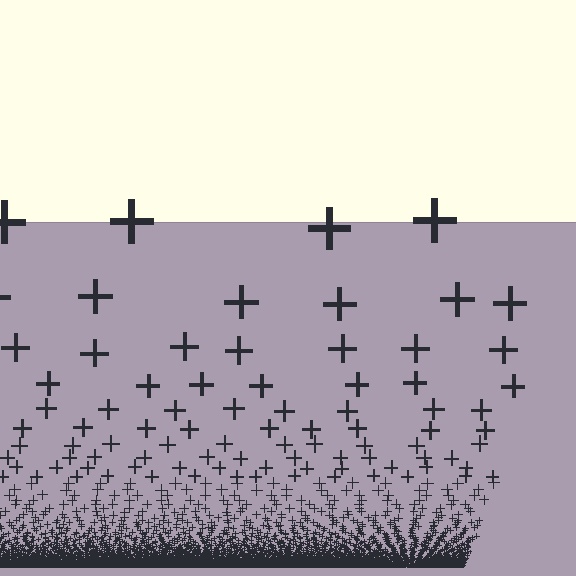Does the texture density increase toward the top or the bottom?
Density increases toward the bottom.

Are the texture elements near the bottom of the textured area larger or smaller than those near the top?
Smaller. The gradient is inverted — elements near the bottom are smaller and denser.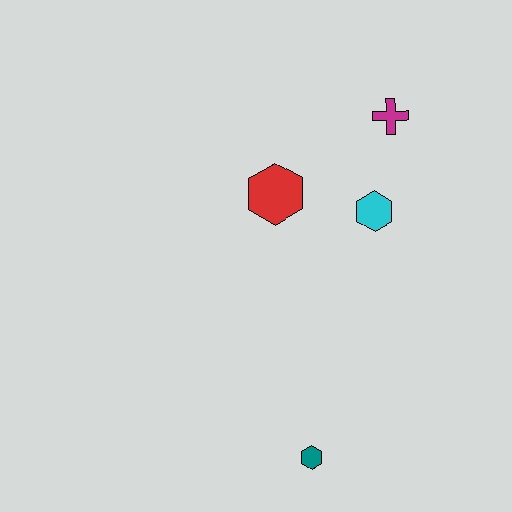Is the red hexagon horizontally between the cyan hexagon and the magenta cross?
No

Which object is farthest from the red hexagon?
The teal hexagon is farthest from the red hexagon.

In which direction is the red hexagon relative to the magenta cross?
The red hexagon is to the left of the magenta cross.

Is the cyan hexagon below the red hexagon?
Yes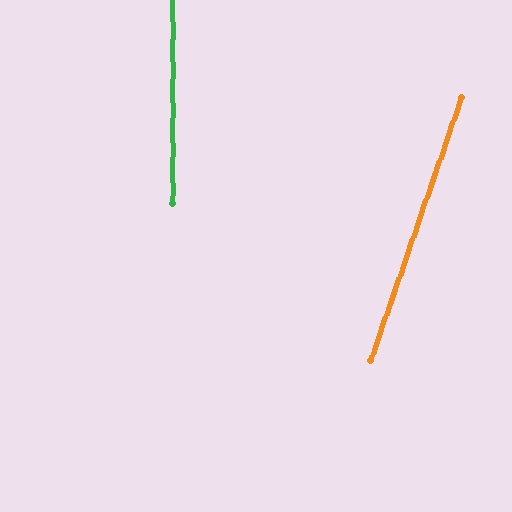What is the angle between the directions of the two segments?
Approximately 19 degrees.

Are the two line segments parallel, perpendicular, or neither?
Neither parallel nor perpendicular — they differ by about 19°.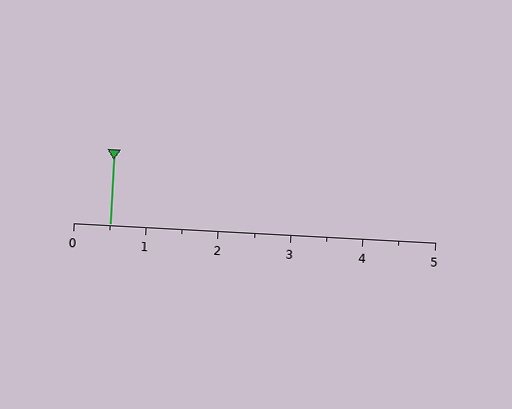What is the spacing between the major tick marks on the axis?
The major ticks are spaced 1 apart.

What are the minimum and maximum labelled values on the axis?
The axis runs from 0 to 5.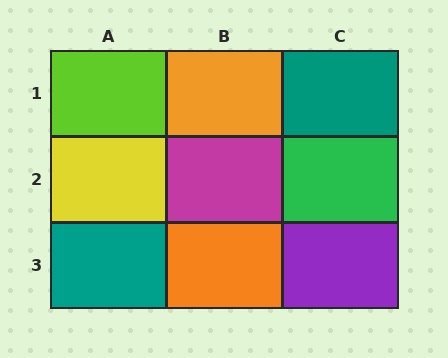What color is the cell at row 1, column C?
Teal.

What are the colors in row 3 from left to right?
Teal, orange, purple.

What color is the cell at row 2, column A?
Yellow.